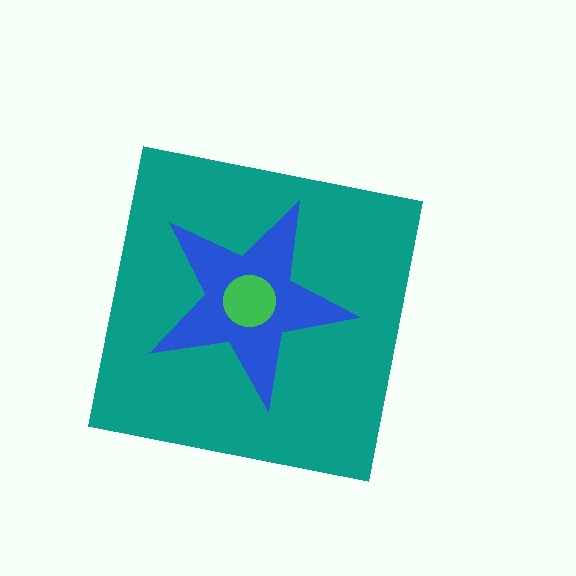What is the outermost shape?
The teal square.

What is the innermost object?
The green circle.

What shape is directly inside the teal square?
The blue star.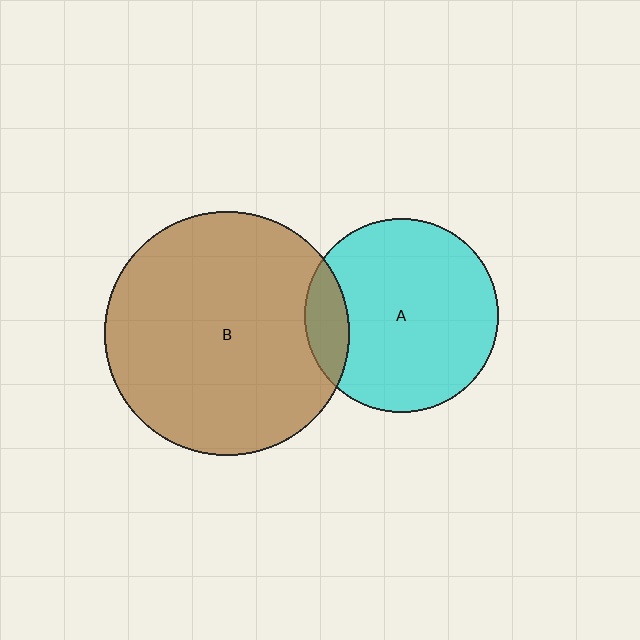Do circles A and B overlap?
Yes.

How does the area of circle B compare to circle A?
Approximately 1.6 times.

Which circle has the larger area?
Circle B (brown).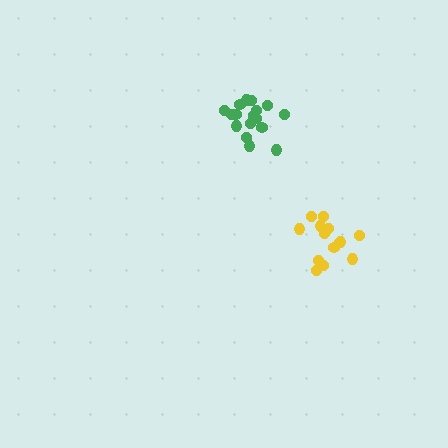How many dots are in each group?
Group 1: 14 dots, Group 2: 17 dots (31 total).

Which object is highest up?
The green cluster is topmost.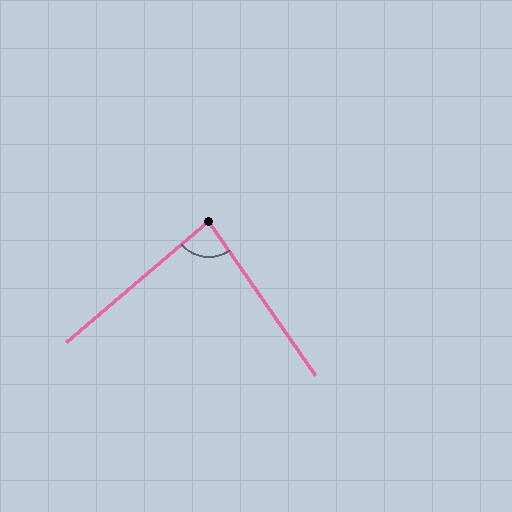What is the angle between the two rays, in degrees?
Approximately 85 degrees.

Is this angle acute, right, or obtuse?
It is acute.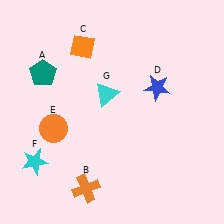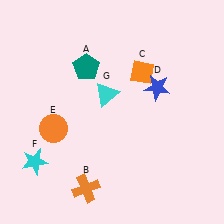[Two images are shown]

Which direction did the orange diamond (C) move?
The orange diamond (C) moved right.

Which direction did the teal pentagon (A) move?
The teal pentagon (A) moved right.